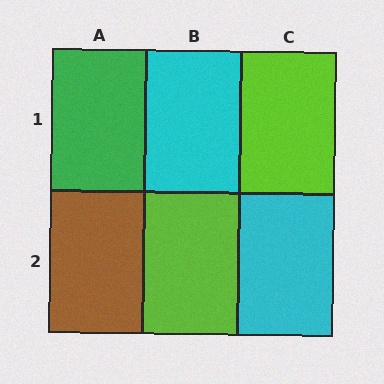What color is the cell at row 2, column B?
Lime.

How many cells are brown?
1 cell is brown.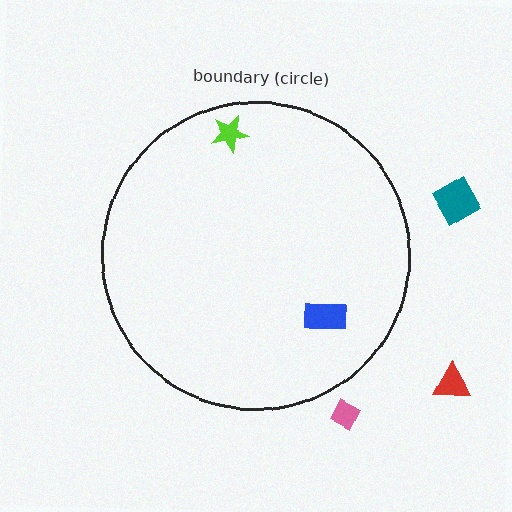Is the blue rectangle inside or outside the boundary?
Inside.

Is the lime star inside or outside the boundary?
Inside.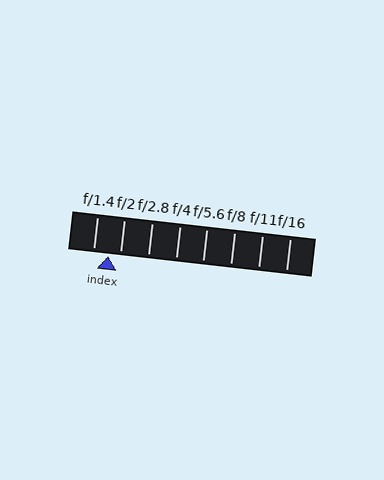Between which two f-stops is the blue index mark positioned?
The index mark is between f/1.4 and f/2.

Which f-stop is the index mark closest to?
The index mark is closest to f/2.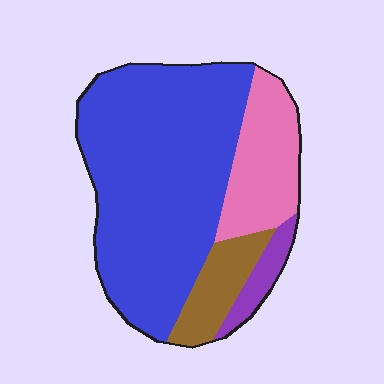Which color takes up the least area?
Purple, at roughly 5%.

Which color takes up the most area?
Blue, at roughly 65%.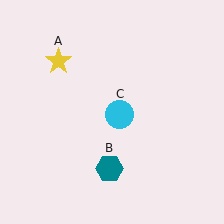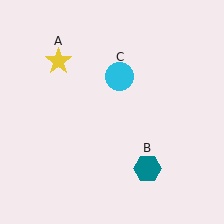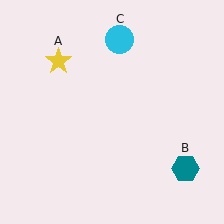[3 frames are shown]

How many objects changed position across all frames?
2 objects changed position: teal hexagon (object B), cyan circle (object C).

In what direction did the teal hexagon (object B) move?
The teal hexagon (object B) moved right.